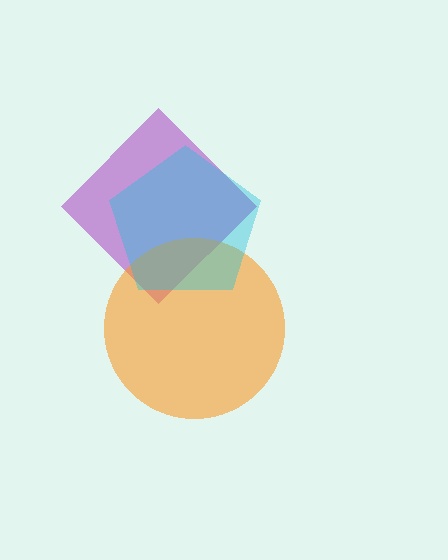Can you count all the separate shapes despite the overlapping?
Yes, there are 3 separate shapes.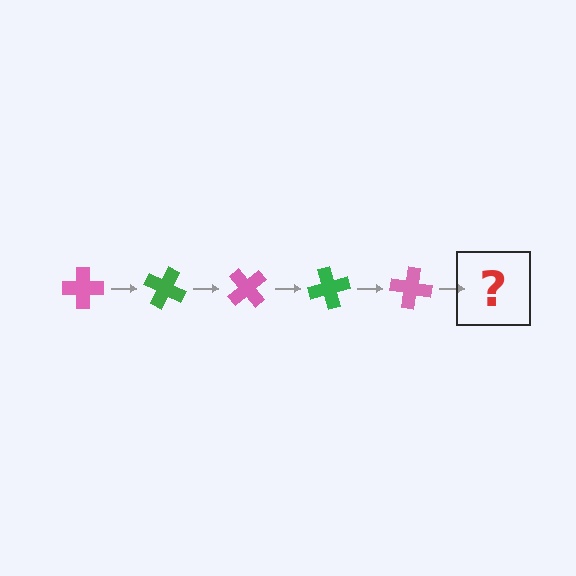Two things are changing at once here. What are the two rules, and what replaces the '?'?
The two rules are that it rotates 25 degrees each step and the color cycles through pink and green. The '?' should be a green cross, rotated 125 degrees from the start.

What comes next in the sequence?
The next element should be a green cross, rotated 125 degrees from the start.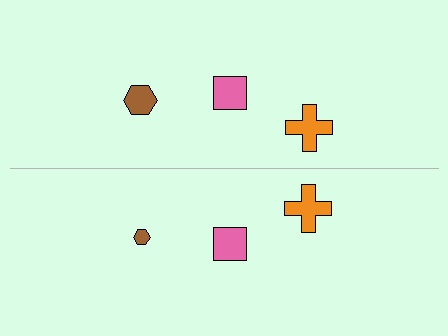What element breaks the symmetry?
The brown hexagon on the bottom side has a different size than its mirror counterpart.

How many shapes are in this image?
There are 6 shapes in this image.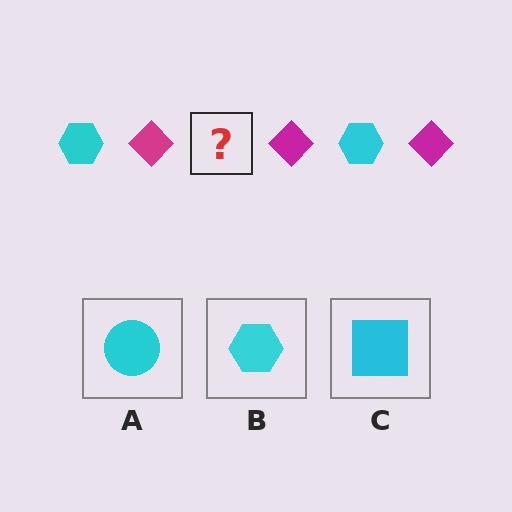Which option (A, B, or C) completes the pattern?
B.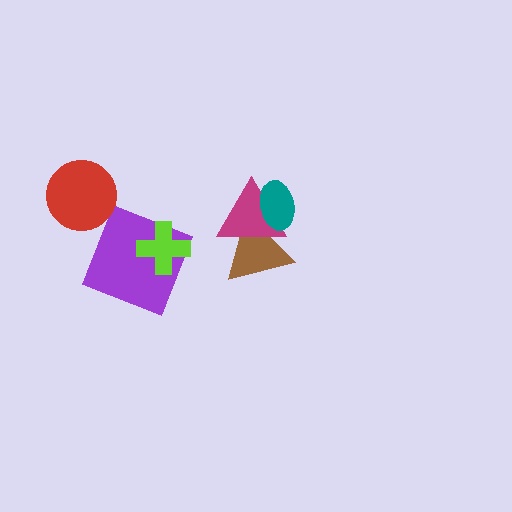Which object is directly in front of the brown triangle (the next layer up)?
The magenta triangle is directly in front of the brown triangle.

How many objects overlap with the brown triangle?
2 objects overlap with the brown triangle.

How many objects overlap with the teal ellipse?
2 objects overlap with the teal ellipse.